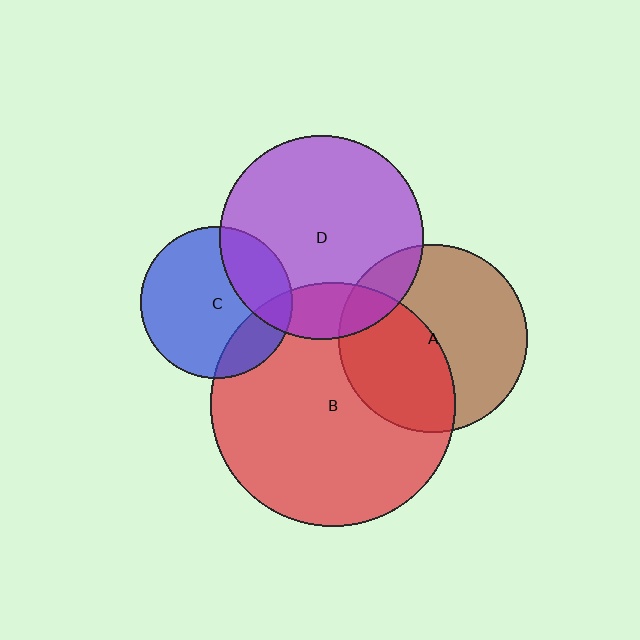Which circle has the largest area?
Circle B (red).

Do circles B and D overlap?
Yes.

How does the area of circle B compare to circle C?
Approximately 2.6 times.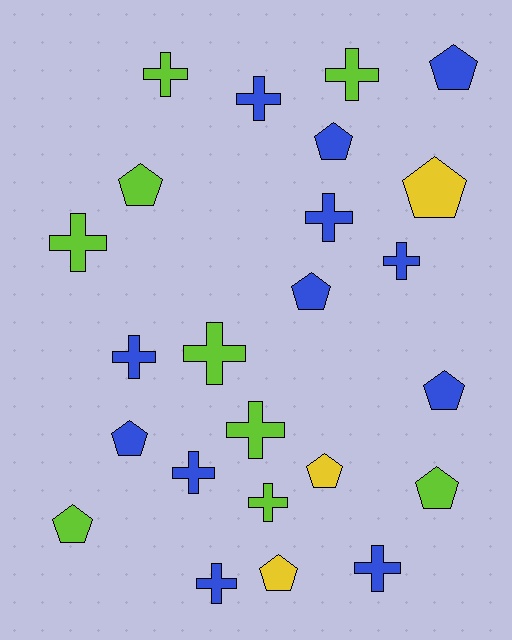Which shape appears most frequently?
Cross, with 13 objects.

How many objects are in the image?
There are 24 objects.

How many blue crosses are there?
There are 7 blue crosses.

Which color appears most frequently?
Blue, with 12 objects.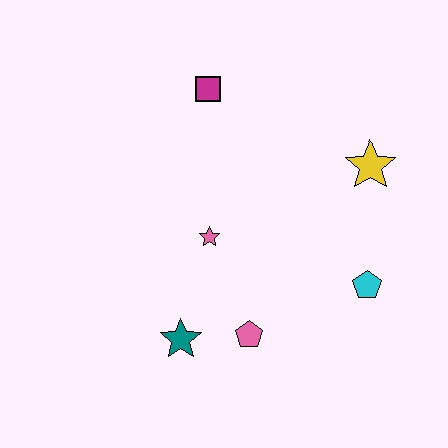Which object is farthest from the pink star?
The yellow star is farthest from the pink star.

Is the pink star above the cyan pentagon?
Yes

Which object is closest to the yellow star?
The cyan pentagon is closest to the yellow star.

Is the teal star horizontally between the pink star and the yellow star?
No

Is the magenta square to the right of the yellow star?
No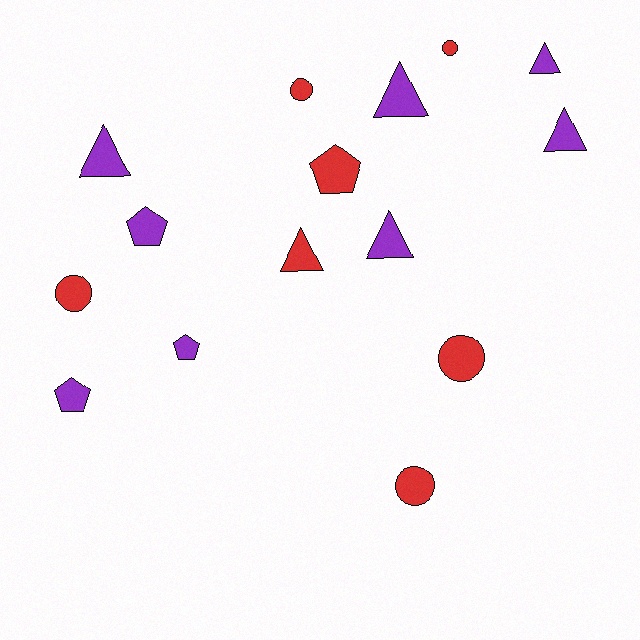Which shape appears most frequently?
Triangle, with 6 objects.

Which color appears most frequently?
Purple, with 8 objects.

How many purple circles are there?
There are no purple circles.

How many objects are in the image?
There are 15 objects.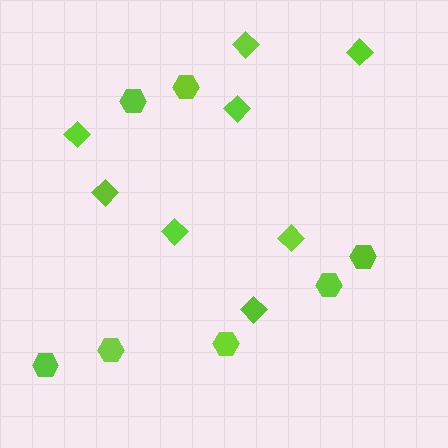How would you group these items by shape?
There are 2 groups: one group of hexagons (7) and one group of diamonds (8).